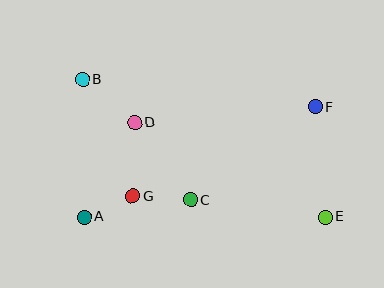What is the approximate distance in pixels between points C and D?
The distance between C and D is approximately 95 pixels.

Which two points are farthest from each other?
Points B and E are farthest from each other.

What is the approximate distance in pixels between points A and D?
The distance between A and D is approximately 107 pixels.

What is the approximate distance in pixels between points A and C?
The distance between A and C is approximately 108 pixels.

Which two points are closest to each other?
Points A and G are closest to each other.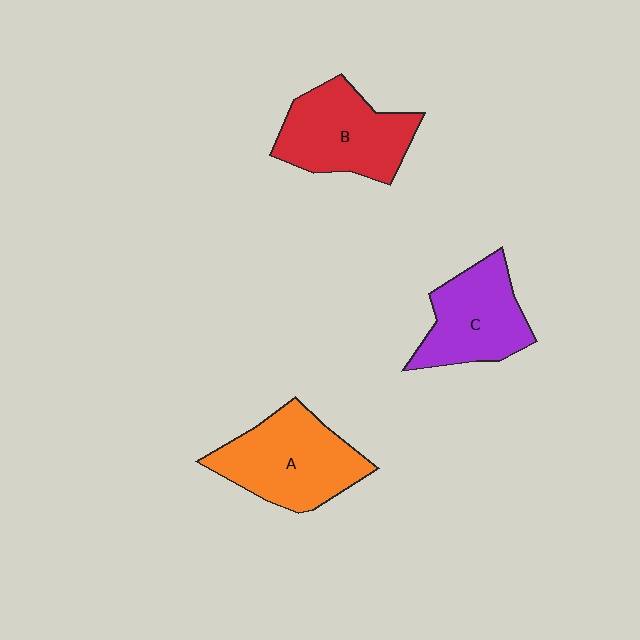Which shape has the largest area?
Shape A (orange).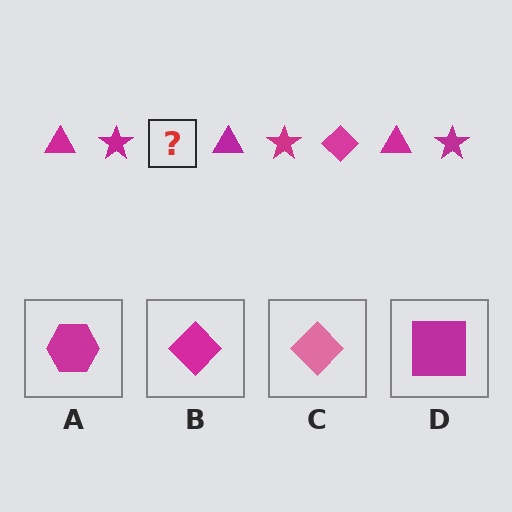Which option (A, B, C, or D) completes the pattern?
B.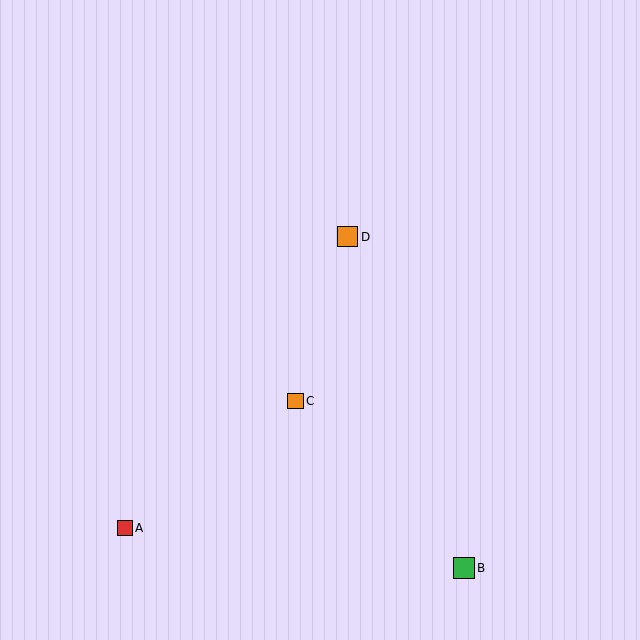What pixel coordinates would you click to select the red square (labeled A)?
Click at (125, 528) to select the red square A.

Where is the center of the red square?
The center of the red square is at (125, 528).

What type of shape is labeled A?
Shape A is a red square.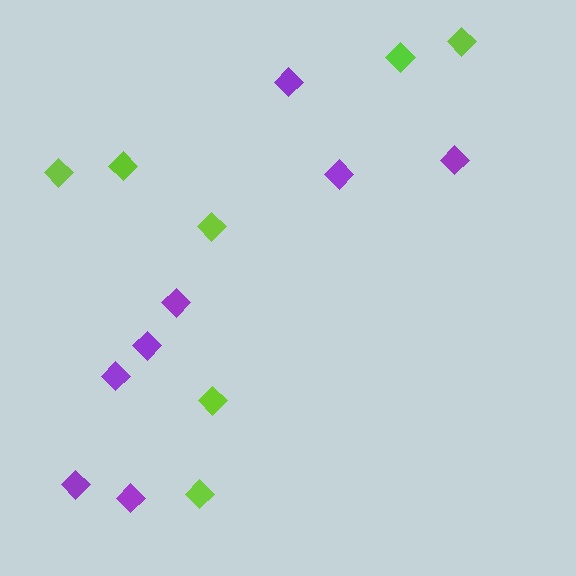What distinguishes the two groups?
There are 2 groups: one group of purple diamonds (8) and one group of lime diamonds (7).